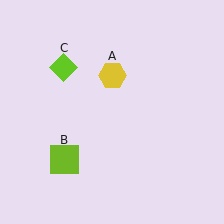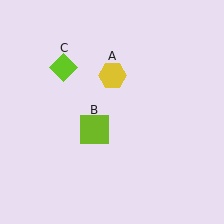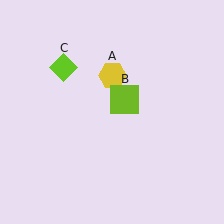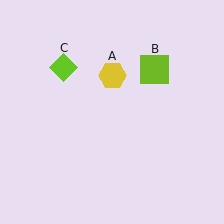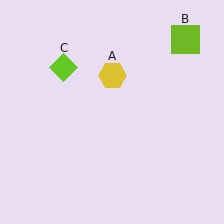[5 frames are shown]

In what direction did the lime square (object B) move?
The lime square (object B) moved up and to the right.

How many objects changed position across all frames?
1 object changed position: lime square (object B).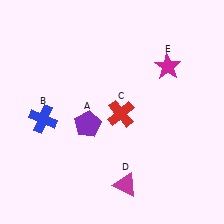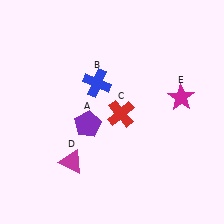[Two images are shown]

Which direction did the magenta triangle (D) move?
The magenta triangle (D) moved left.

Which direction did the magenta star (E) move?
The magenta star (E) moved down.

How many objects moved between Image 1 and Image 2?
3 objects moved between the two images.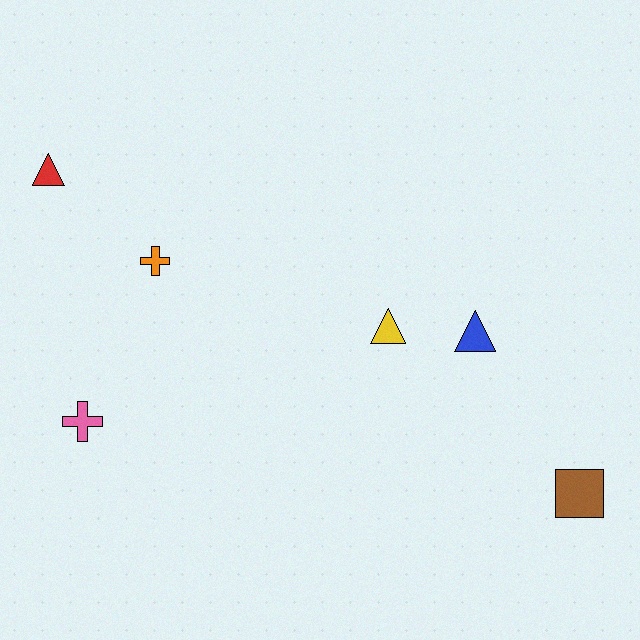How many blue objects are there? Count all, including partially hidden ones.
There is 1 blue object.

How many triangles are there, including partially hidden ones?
There are 3 triangles.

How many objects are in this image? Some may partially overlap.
There are 6 objects.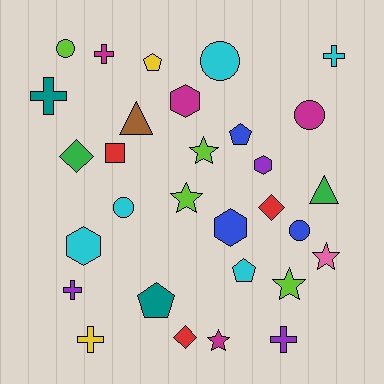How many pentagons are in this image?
There are 4 pentagons.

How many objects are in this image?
There are 30 objects.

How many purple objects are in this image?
There are 3 purple objects.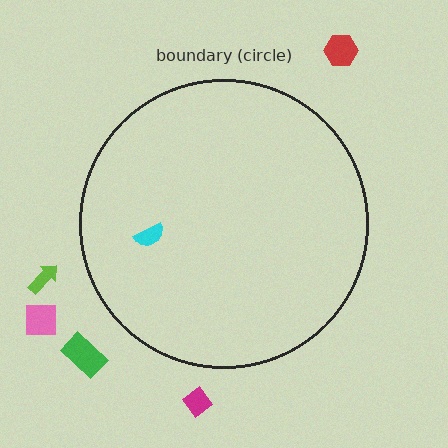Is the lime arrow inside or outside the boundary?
Outside.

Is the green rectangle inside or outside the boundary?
Outside.